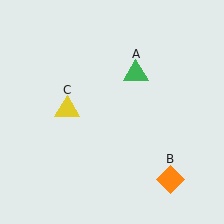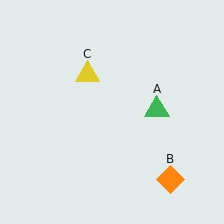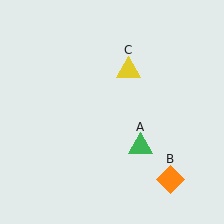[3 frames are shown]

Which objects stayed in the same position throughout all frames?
Orange diamond (object B) remained stationary.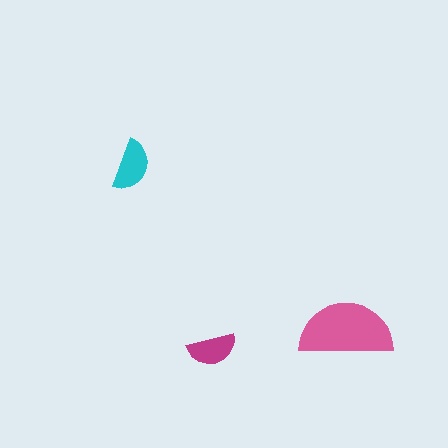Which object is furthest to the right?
The pink semicircle is rightmost.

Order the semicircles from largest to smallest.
the pink one, the cyan one, the magenta one.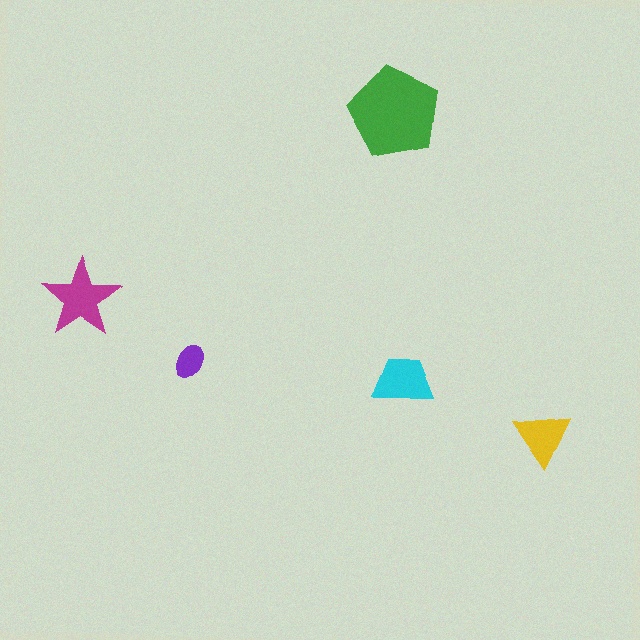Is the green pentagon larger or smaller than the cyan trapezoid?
Larger.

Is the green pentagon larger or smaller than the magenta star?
Larger.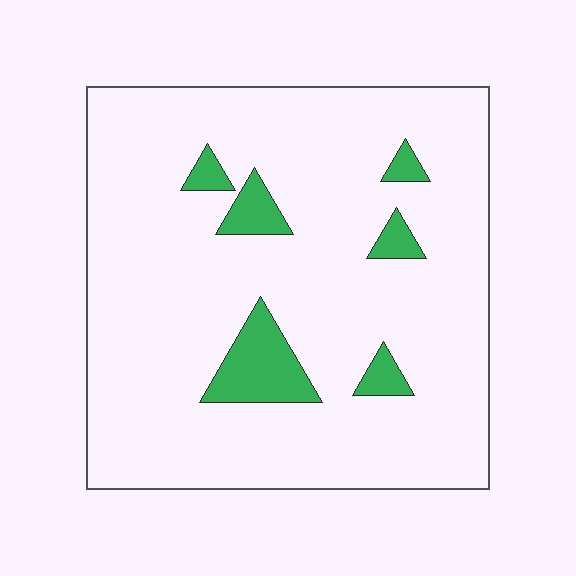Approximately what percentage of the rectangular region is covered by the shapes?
Approximately 10%.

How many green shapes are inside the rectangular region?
6.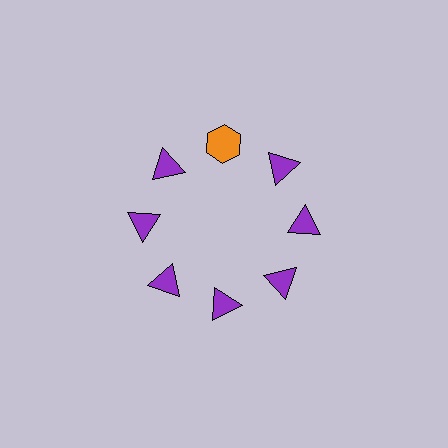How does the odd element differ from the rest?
It differs in both color (orange instead of purple) and shape (hexagon instead of triangle).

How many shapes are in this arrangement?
There are 8 shapes arranged in a ring pattern.